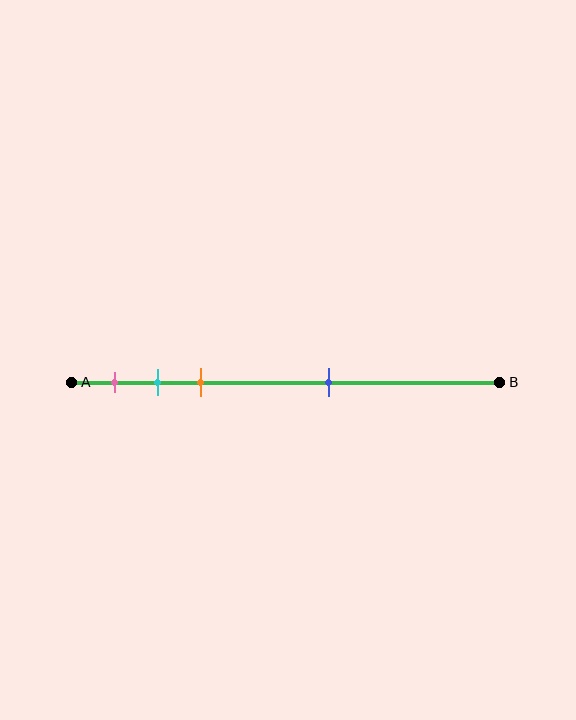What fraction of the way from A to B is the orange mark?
The orange mark is approximately 30% (0.3) of the way from A to B.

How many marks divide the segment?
There are 4 marks dividing the segment.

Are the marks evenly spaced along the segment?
No, the marks are not evenly spaced.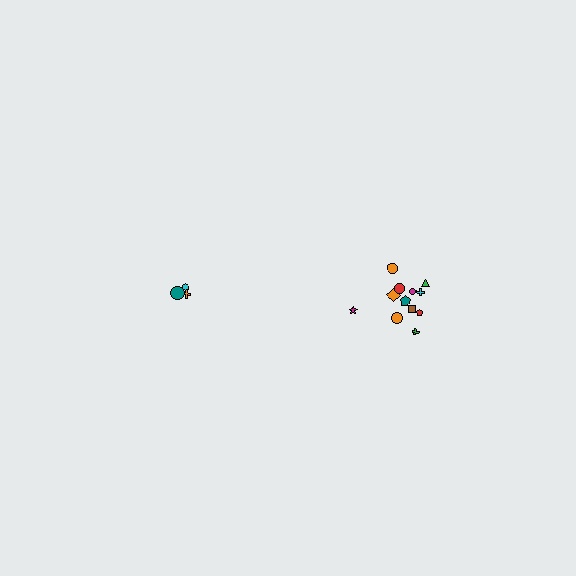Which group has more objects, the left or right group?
The right group.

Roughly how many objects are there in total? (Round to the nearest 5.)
Roughly 15 objects in total.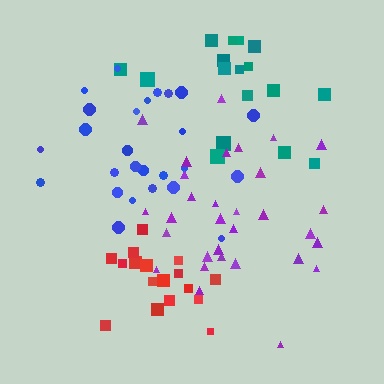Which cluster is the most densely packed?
Red.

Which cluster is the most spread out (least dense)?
Teal.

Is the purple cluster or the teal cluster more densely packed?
Purple.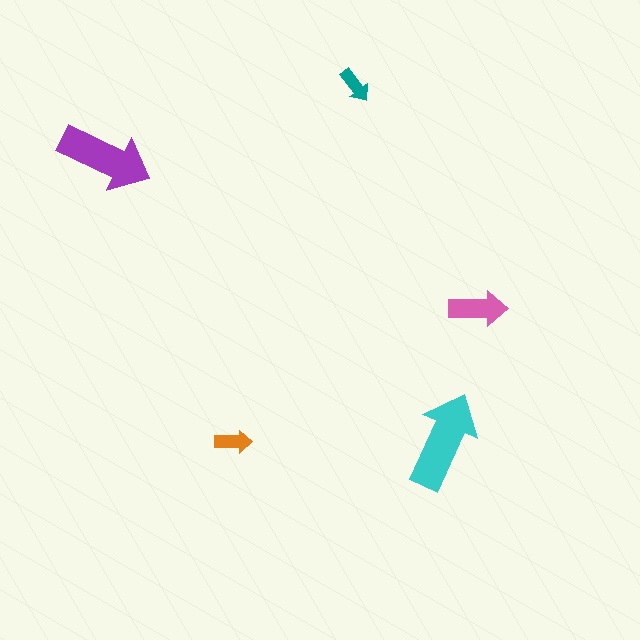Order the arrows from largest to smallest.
the cyan one, the purple one, the pink one, the orange one, the teal one.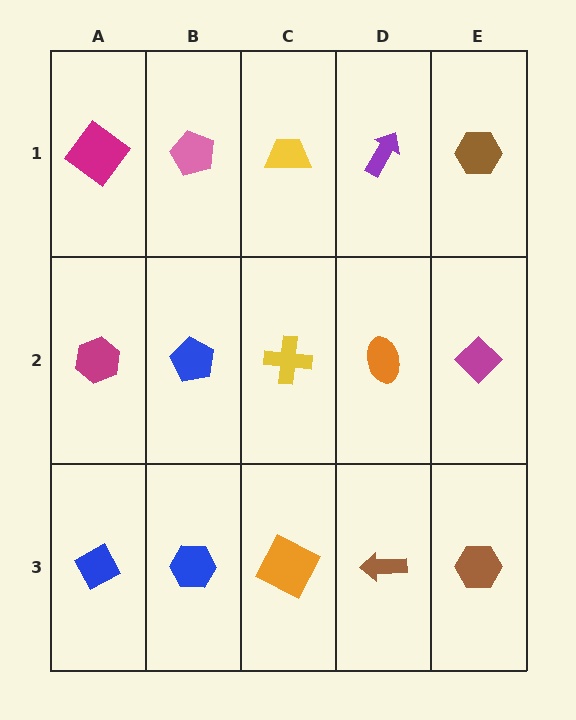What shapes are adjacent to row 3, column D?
An orange ellipse (row 2, column D), an orange square (row 3, column C), a brown hexagon (row 3, column E).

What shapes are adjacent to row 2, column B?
A pink pentagon (row 1, column B), a blue hexagon (row 3, column B), a magenta hexagon (row 2, column A), a yellow cross (row 2, column C).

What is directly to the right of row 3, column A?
A blue hexagon.